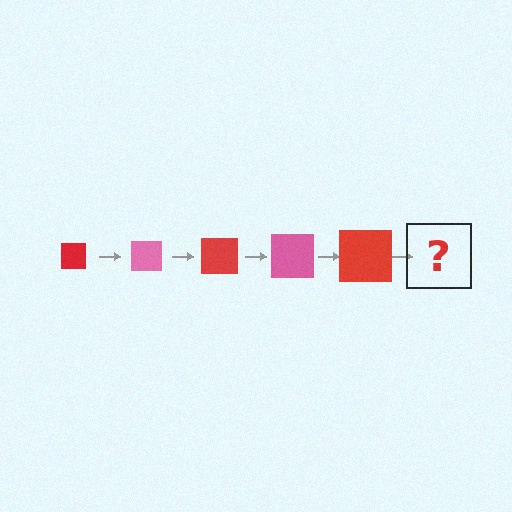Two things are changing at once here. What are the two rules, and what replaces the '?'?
The two rules are that the square grows larger each step and the color cycles through red and pink. The '?' should be a pink square, larger than the previous one.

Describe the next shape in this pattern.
It should be a pink square, larger than the previous one.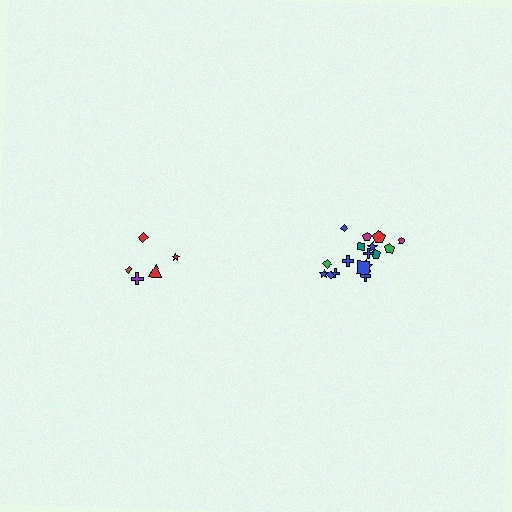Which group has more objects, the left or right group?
The right group.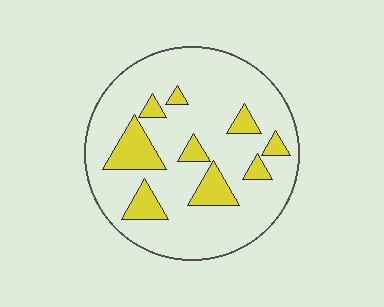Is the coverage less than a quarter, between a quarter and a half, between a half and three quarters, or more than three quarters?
Less than a quarter.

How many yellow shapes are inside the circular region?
9.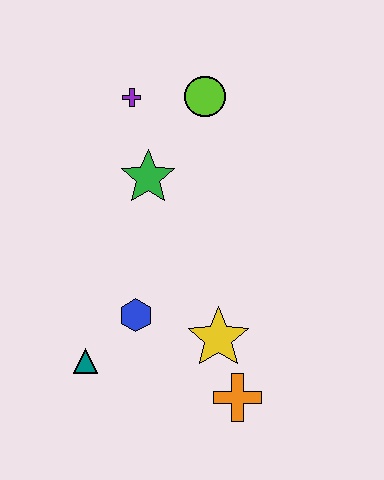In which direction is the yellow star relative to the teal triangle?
The yellow star is to the right of the teal triangle.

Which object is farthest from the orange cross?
The purple cross is farthest from the orange cross.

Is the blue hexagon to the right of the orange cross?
No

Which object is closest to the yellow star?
The orange cross is closest to the yellow star.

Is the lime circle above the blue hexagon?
Yes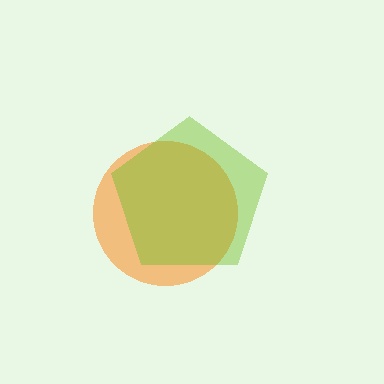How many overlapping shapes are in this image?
There are 2 overlapping shapes in the image.